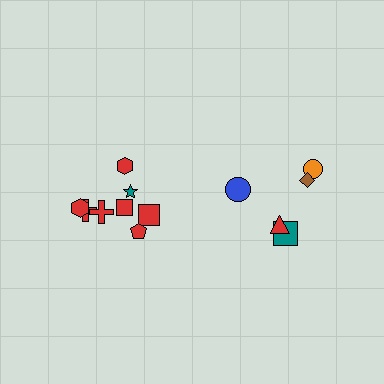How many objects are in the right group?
There are 6 objects.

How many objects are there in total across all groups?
There are 14 objects.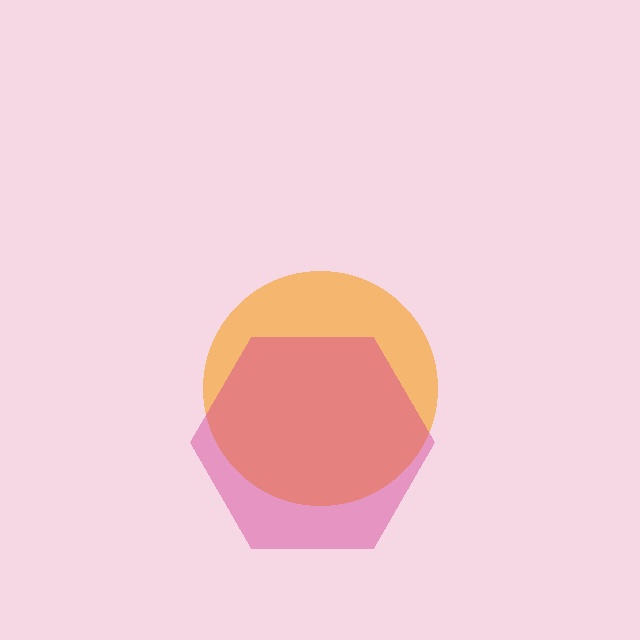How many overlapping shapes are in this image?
There are 2 overlapping shapes in the image.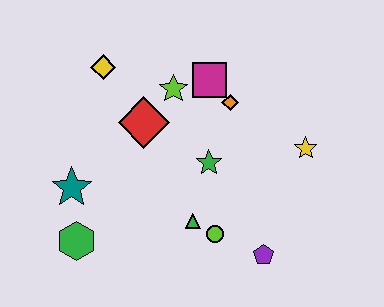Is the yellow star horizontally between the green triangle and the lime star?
No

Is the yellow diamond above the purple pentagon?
Yes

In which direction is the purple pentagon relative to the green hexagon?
The purple pentagon is to the right of the green hexagon.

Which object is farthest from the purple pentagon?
The yellow diamond is farthest from the purple pentagon.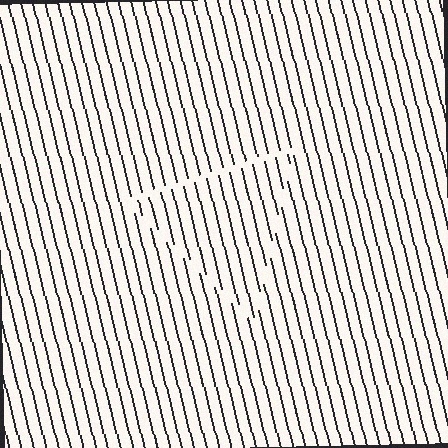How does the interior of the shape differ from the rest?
The interior of the shape contains the same grating, shifted by half a period — the contour is defined by the phase discontinuity where line-ends from the inner and outer gratings abut.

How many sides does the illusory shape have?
3 sides — the line-ends trace a triangle.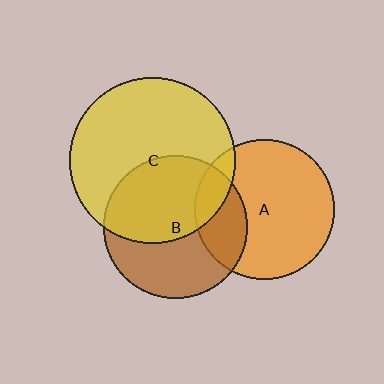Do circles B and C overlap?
Yes.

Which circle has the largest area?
Circle C (yellow).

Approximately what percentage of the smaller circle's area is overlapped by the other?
Approximately 50%.